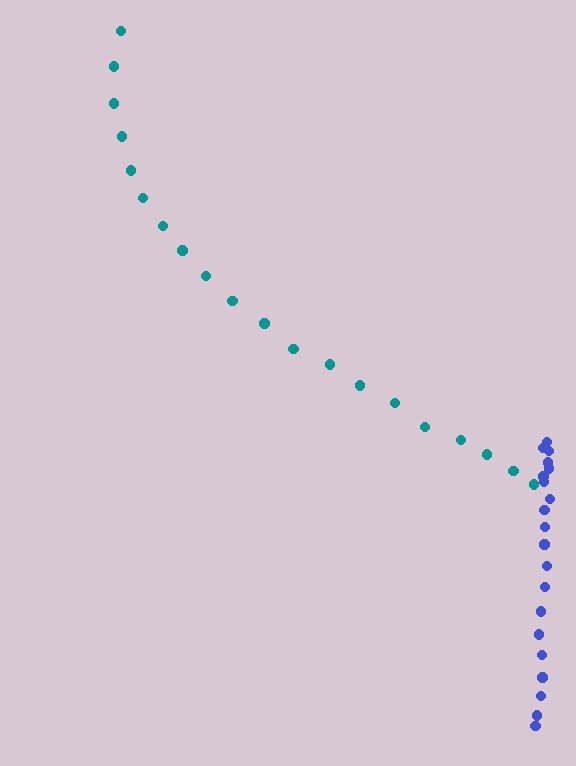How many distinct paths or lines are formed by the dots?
There are 2 distinct paths.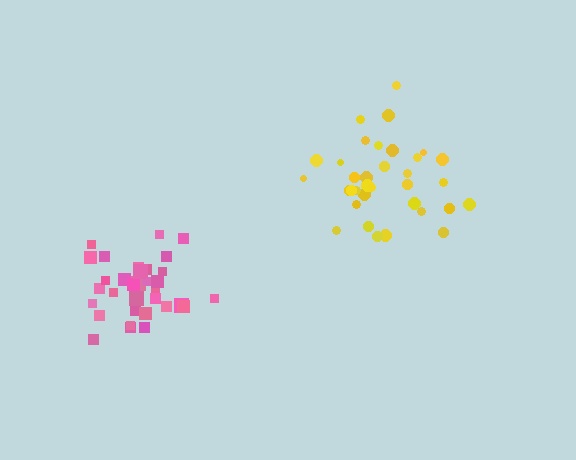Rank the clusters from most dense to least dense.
pink, yellow.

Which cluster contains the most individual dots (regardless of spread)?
Yellow (34).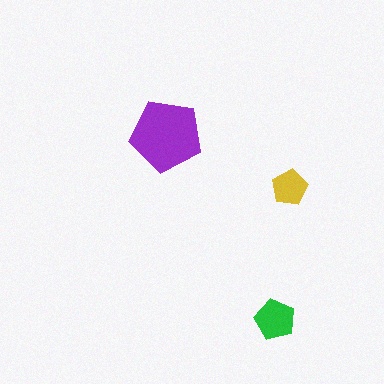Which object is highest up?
The purple pentagon is topmost.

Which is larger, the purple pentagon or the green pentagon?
The purple one.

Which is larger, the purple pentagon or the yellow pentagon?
The purple one.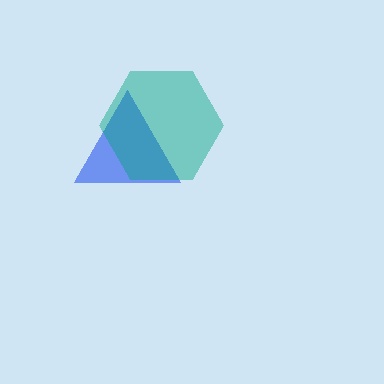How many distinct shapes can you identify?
There are 2 distinct shapes: a blue triangle, a teal hexagon.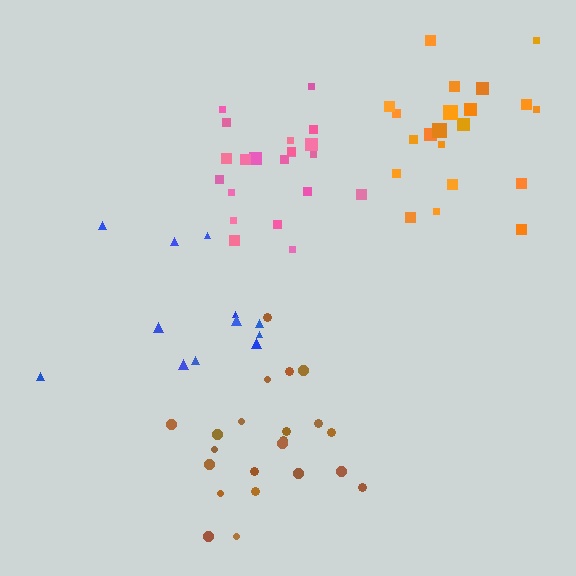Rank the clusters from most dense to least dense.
pink, brown, orange, blue.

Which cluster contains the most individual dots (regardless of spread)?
Brown (22).